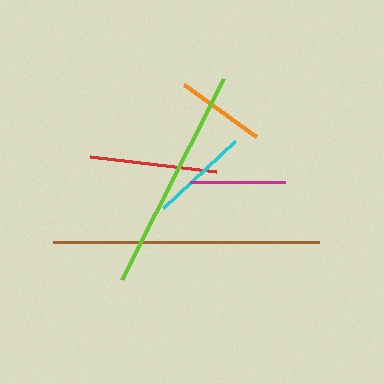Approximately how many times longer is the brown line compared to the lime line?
The brown line is approximately 1.2 times the length of the lime line.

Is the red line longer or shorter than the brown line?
The brown line is longer than the red line.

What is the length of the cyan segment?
The cyan segment is approximately 98 pixels long.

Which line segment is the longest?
The brown line is the longest at approximately 265 pixels.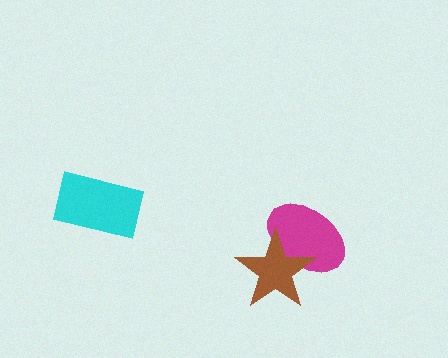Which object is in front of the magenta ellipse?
The brown star is in front of the magenta ellipse.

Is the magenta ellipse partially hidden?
Yes, it is partially covered by another shape.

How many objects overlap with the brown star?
1 object overlaps with the brown star.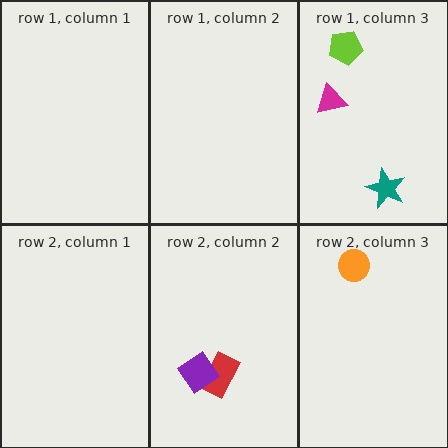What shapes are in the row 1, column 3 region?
The magenta triangle, the lime pentagon, the teal star.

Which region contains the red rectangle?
The row 2, column 2 region.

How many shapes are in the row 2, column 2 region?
2.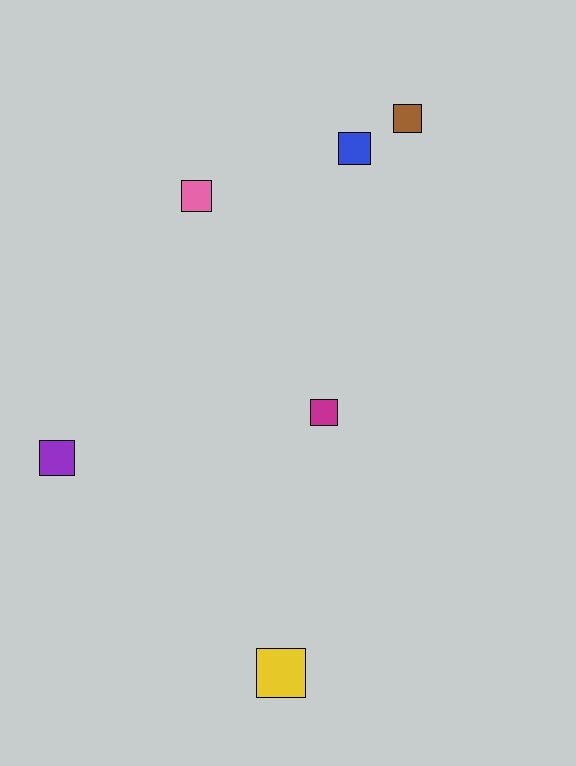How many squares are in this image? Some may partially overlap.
There are 6 squares.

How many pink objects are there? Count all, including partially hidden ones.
There is 1 pink object.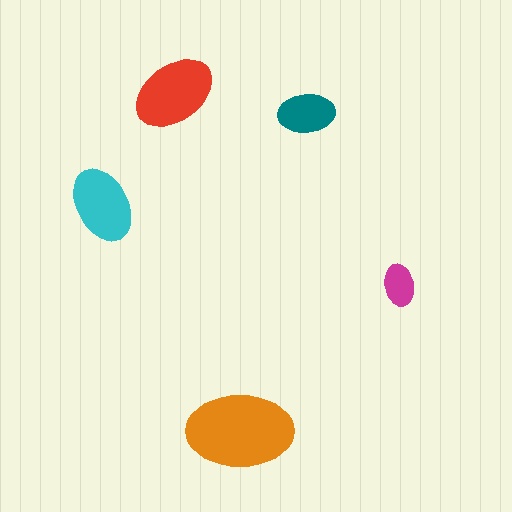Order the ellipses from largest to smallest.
the orange one, the red one, the cyan one, the teal one, the magenta one.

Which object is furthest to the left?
The cyan ellipse is leftmost.